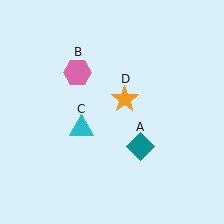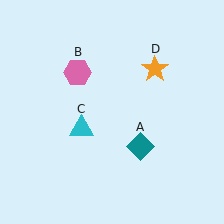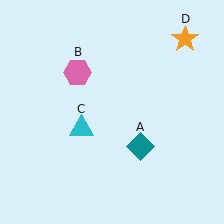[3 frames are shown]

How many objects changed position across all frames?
1 object changed position: orange star (object D).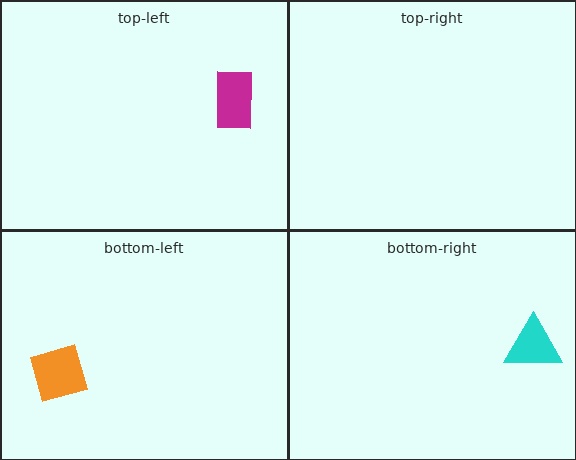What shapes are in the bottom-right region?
The cyan triangle.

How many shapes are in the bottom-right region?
1.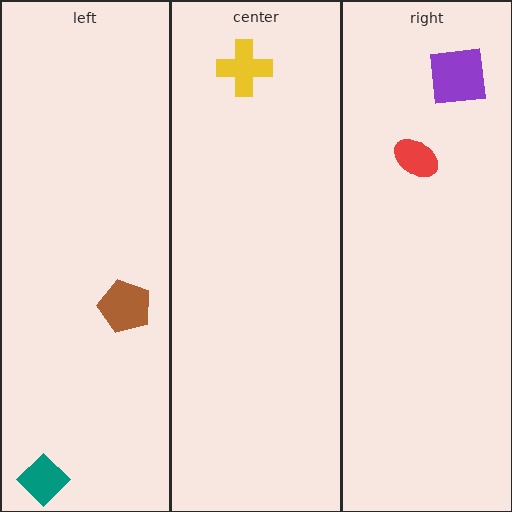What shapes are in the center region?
The yellow cross.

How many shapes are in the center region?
1.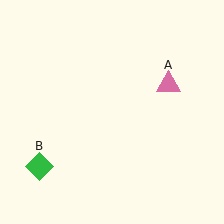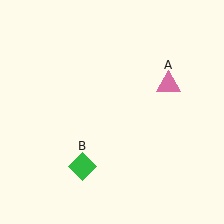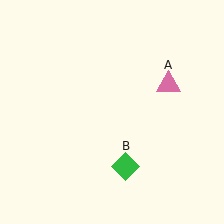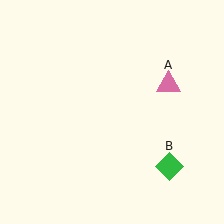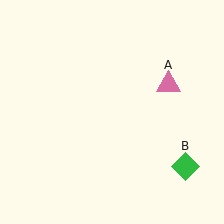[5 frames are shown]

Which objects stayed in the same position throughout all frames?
Pink triangle (object A) remained stationary.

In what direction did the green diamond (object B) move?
The green diamond (object B) moved right.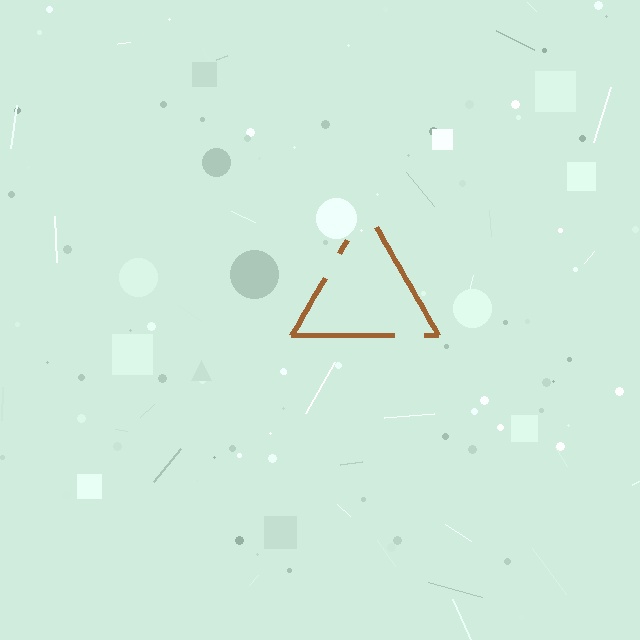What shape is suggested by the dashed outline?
The dashed outline suggests a triangle.